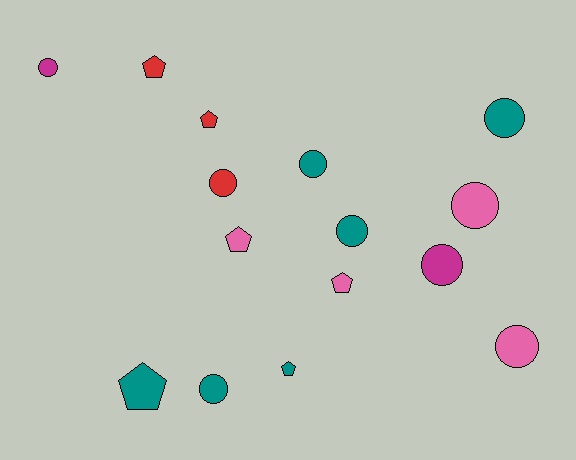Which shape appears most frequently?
Circle, with 9 objects.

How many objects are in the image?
There are 15 objects.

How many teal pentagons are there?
There are 2 teal pentagons.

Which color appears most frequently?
Teal, with 6 objects.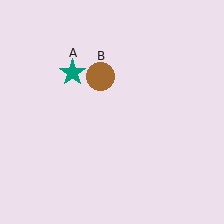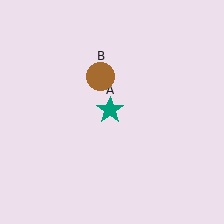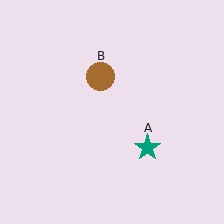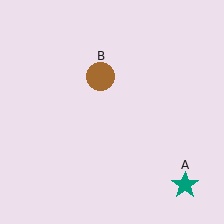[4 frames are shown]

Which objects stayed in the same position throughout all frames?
Brown circle (object B) remained stationary.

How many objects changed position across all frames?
1 object changed position: teal star (object A).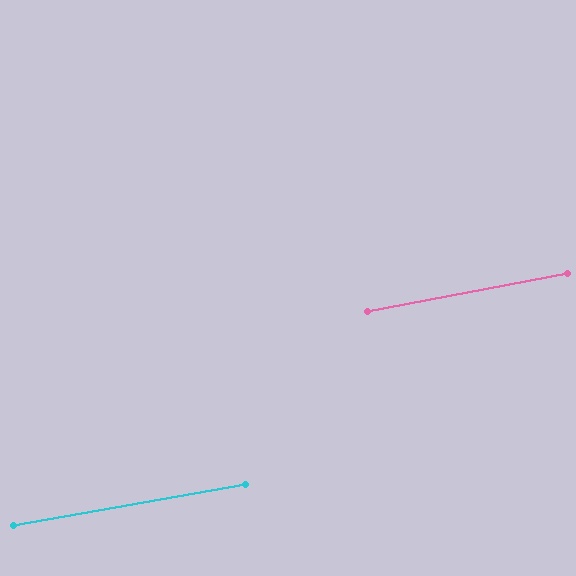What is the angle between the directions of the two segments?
Approximately 1 degree.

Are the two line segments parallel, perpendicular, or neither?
Parallel — their directions differ by only 0.8°.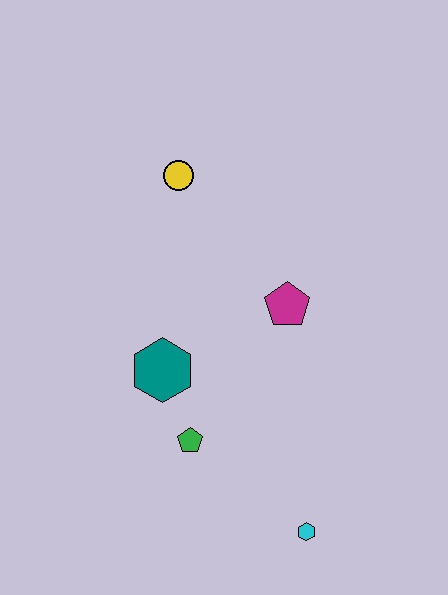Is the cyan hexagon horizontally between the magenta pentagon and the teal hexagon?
No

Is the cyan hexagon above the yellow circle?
No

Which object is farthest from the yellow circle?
The cyan hexagon is farthest from the yellow circle.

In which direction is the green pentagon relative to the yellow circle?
The green pentagon is below the yellow circle.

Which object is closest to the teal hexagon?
The green pentagon is closest to the teal hexagon.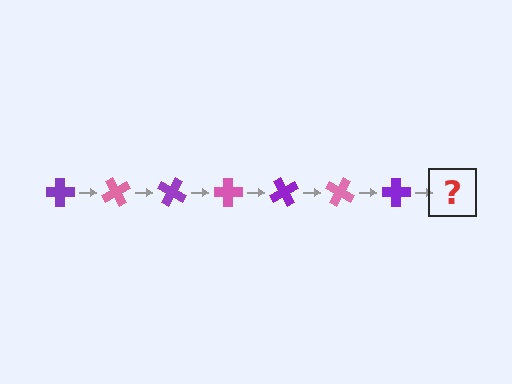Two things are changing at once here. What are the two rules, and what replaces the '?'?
The two rules are that it rotates 60 degrees each step and the color cycles through purple and pink. The '?' should be a pink cross, rotated 420 degrees from the start.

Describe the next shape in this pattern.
It should be a pink cross, rotated 420 degrees from the start.